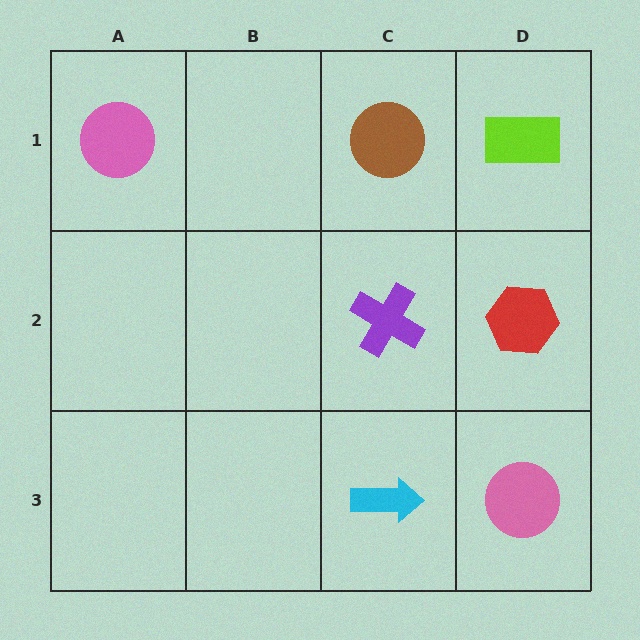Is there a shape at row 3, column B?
No, that cell is empty.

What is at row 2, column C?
A purple cross.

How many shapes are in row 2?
2 shapes.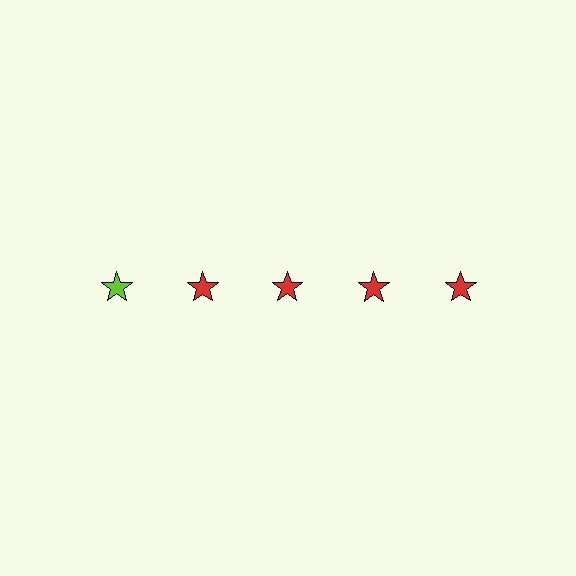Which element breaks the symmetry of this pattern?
The lime star in the top row, leftmost column breaks the symmetry. All other shapes are red stars.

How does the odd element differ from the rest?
It has a different color: lime instead of red.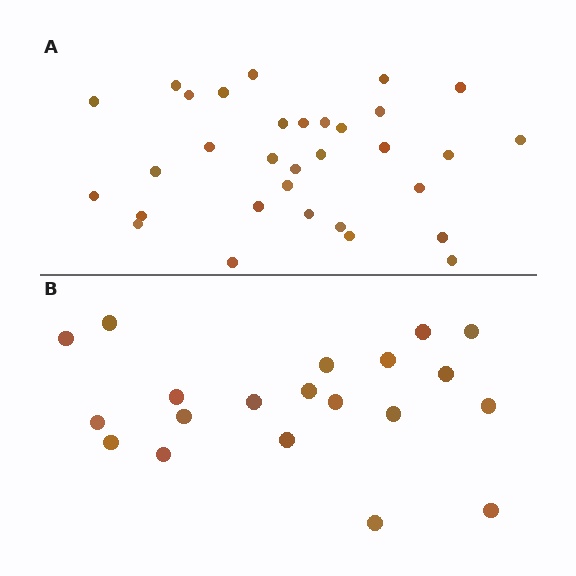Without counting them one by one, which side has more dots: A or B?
Region A (the top region) has more dots.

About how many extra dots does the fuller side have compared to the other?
Region A has roughly 12 or so more dots than region B.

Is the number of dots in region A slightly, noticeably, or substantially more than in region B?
Region A has substantially more. The ratio is roughly 1.6 to 1.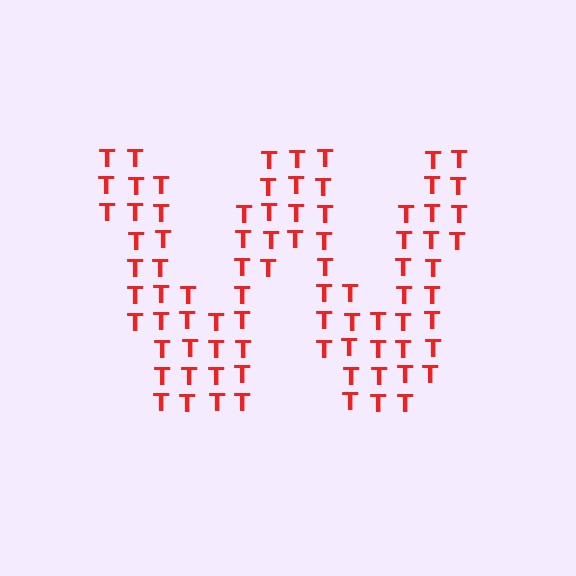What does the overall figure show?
The overall figure shows the letter W.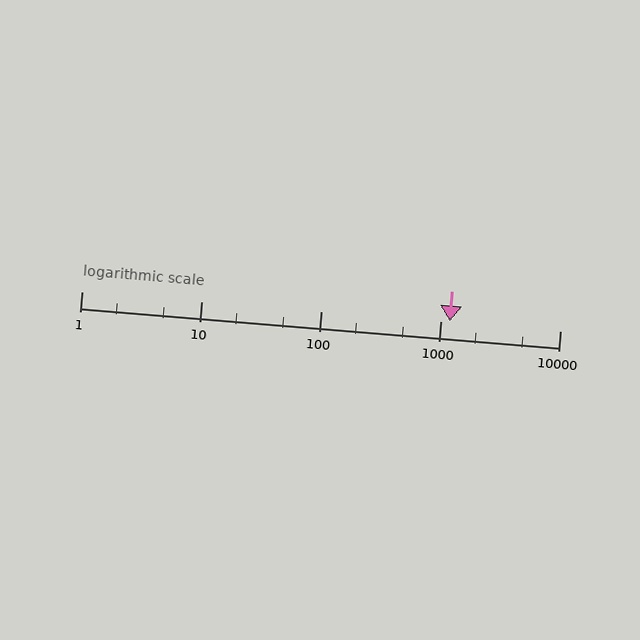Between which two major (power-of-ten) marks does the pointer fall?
The pointer is between 1000 and 10000.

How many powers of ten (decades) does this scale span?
The scale spans 4 decades, from 1 to 10000.